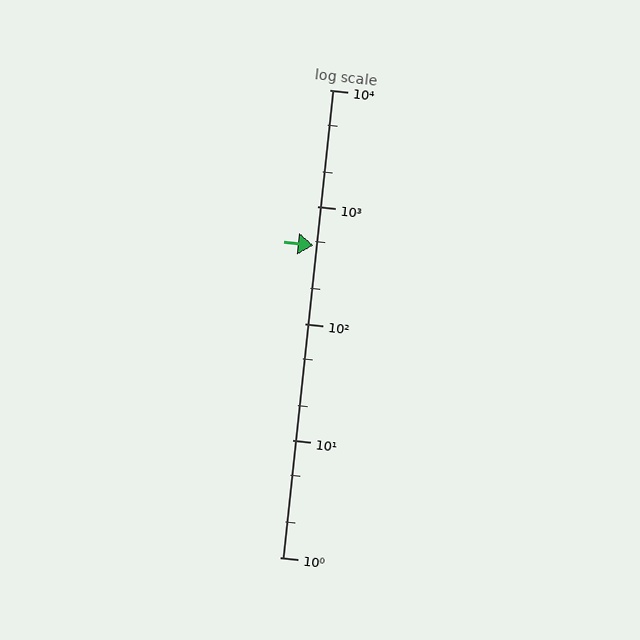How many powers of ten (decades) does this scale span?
The scale spans 4 decades, from 1 to 10000.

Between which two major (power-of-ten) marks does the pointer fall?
The pointer is between 100 and 1000.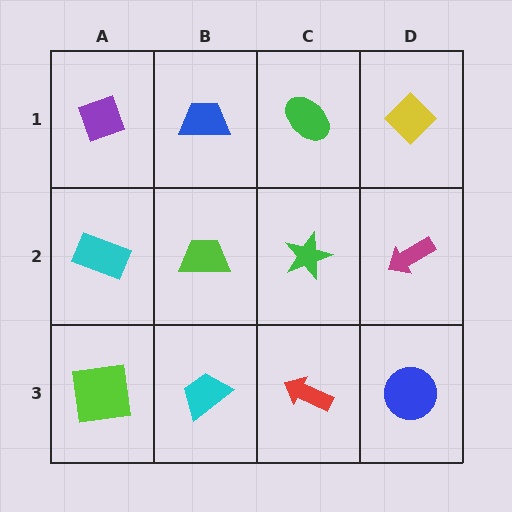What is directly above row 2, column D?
A yellow diamond.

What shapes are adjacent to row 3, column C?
A green star (row 2, column C), a cyan trapezoid (row 3, column B), a blue circle (row 3, column D).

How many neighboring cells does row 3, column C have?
3.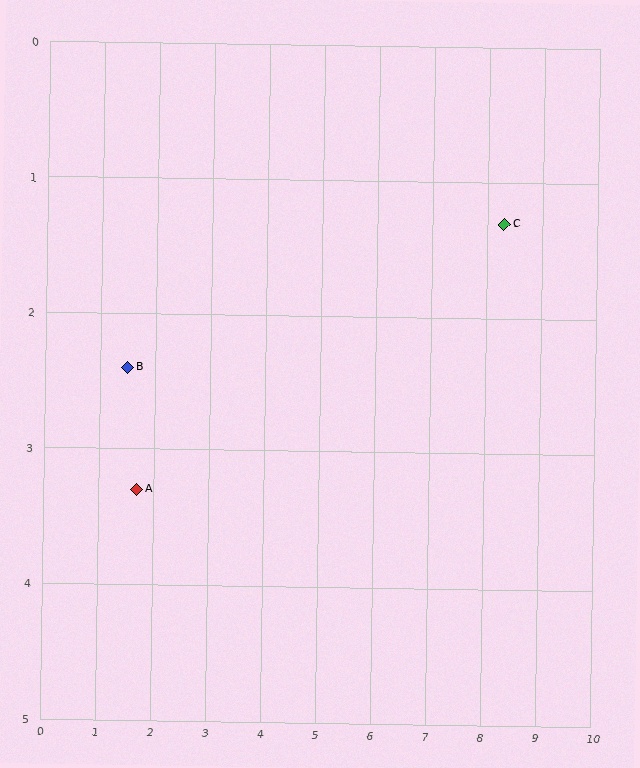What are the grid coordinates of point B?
Point B is at approximately (1.5, 2.4).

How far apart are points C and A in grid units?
Points C and A are about 6.9 grid units apart.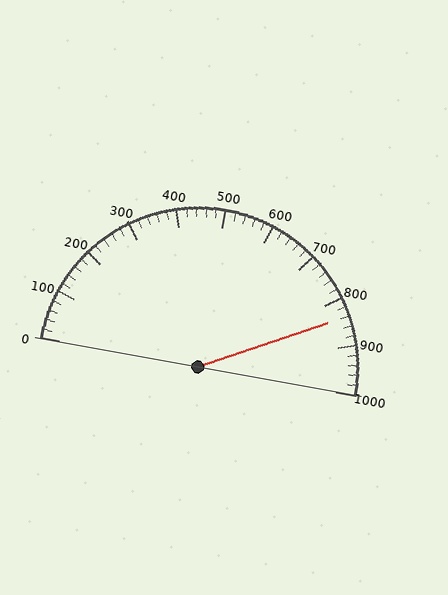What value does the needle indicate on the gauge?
The needle indicates approximately 840.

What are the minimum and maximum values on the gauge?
The gauge ranges from 0 to 1000.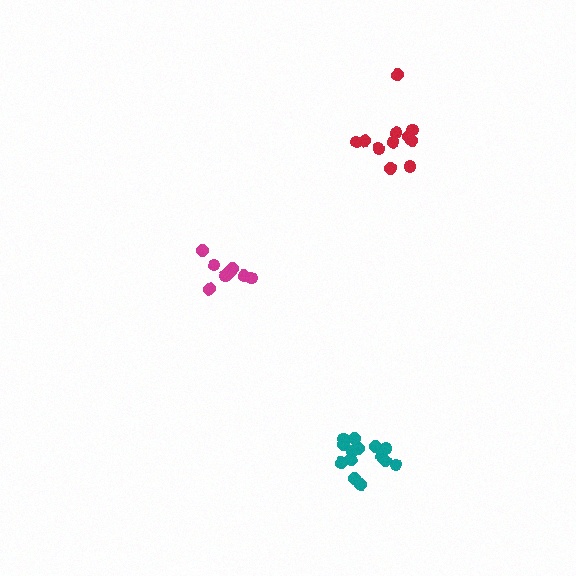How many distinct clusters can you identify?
There are 3 distinct clusters.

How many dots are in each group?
Group 1: 9 dots, Group 2: 14 dots, Group 3: 11 dots (34 total).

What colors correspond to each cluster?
The clusters are colored: magenta, teal, red.